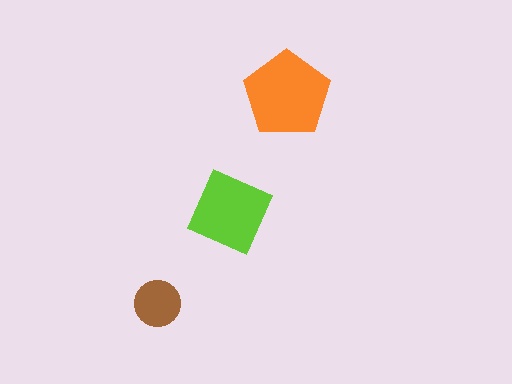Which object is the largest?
The orange pentagon.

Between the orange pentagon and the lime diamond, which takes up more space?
The orange pentagon.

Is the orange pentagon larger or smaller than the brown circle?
Larger.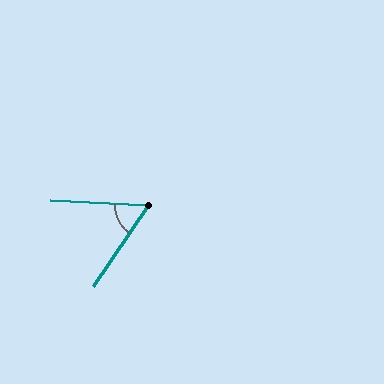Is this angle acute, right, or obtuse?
It is acute.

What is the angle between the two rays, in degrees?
Approximately 59 degrees.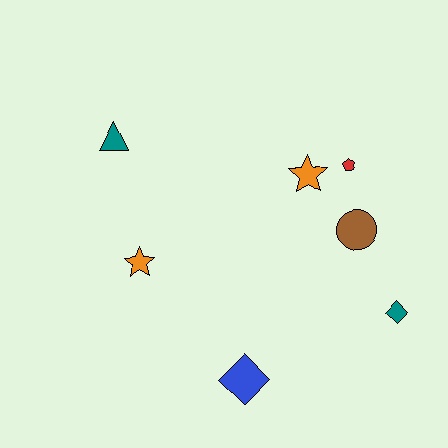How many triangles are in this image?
There is 1 triangle.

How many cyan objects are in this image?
There are no cyan objects.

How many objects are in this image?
There are 7 objects.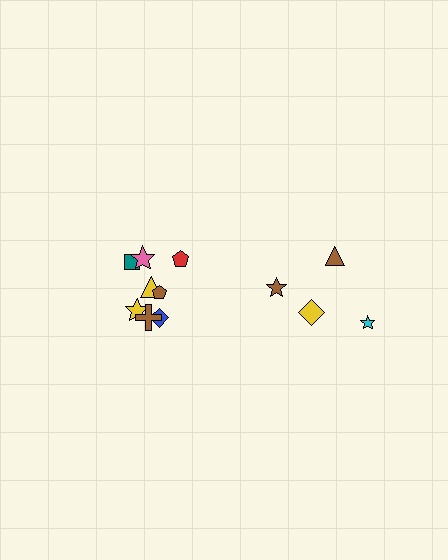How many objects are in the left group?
There are 8 objects.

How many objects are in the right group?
There are 4 objects.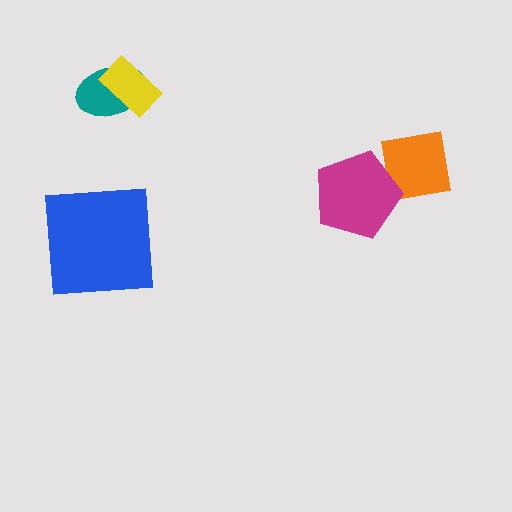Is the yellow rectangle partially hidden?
No, no other shape covers it.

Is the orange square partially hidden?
Yes, it is partially covered by another shape.